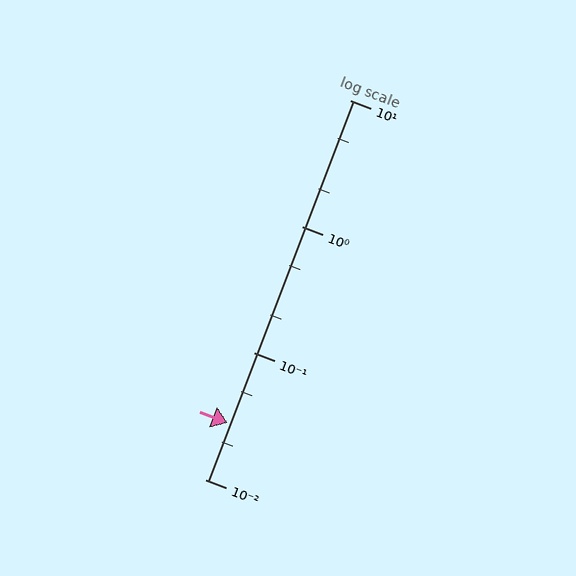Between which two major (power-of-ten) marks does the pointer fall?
The pointer is between 0.01 and 0.1.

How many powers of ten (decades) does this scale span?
The scale spans 3 decades, from 0.01 to 10.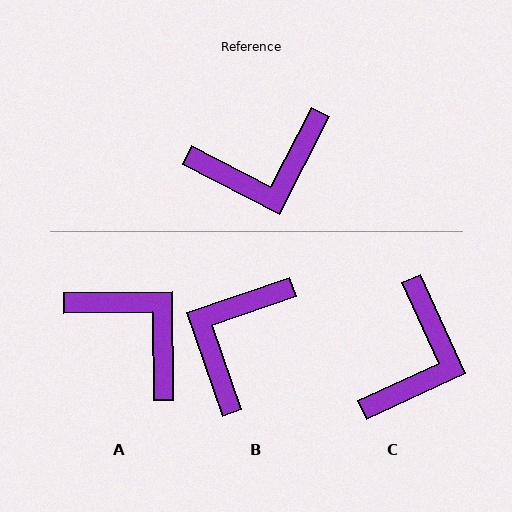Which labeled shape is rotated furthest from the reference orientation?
B, about 134 degrees away.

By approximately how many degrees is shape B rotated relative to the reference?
Approximately 134 degrees clockwise.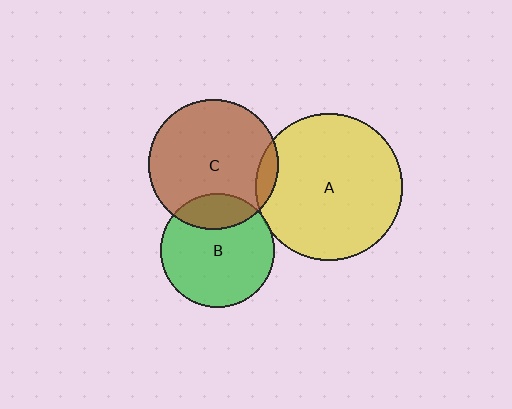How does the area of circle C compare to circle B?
Approximately 1.3 times.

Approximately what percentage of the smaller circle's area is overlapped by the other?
Approximately 10%.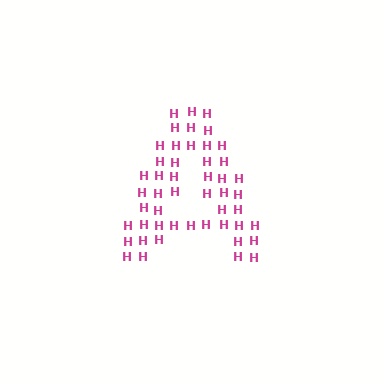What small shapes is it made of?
It is made of small letter H's.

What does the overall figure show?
The overall figure shows the letter A.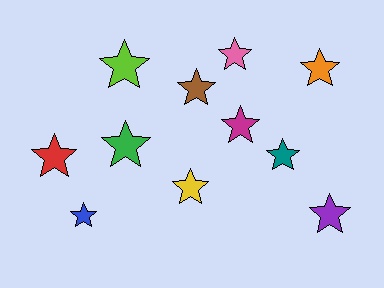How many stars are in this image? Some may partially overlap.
There are 11 stars.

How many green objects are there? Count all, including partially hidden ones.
There is 1 green object.